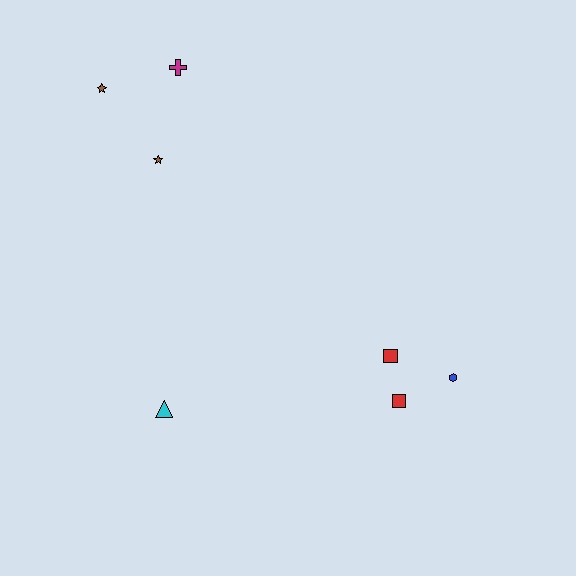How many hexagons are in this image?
There is 1 hexagon.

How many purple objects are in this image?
There are no purple objects.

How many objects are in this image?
There are 7 objects.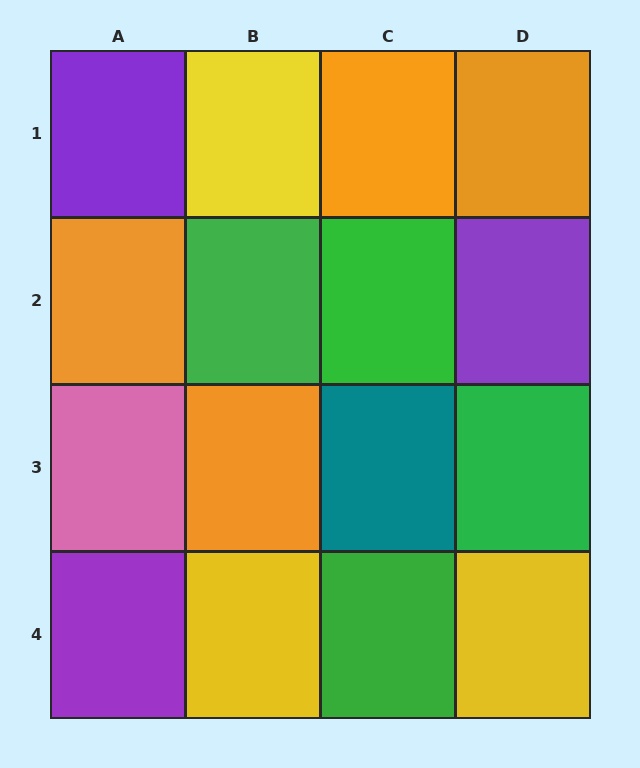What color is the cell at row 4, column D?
Yellow.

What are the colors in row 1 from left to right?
Purple, yellow, orange, orange.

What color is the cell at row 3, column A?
Pink.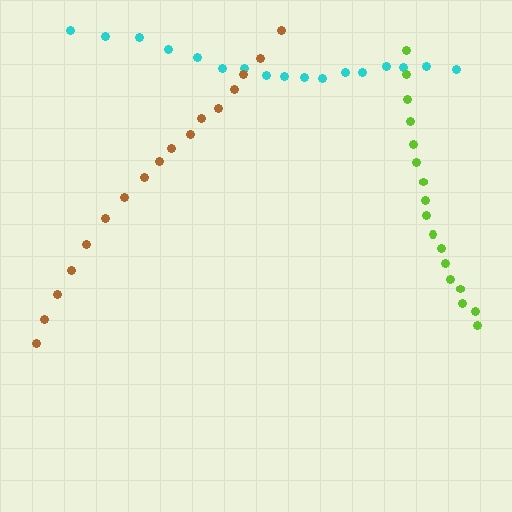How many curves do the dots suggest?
There are 3 distinct paths.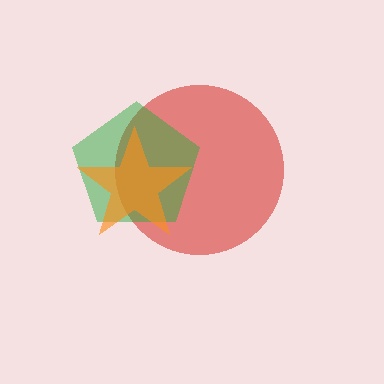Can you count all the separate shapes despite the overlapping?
Yes, there are 3 separate shapes.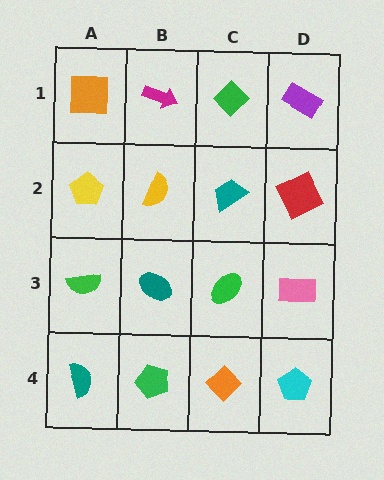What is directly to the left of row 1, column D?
A green diamond.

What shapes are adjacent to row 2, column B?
A magenta arrow (row 1, column B), a teal ellipse (row 3, column B), a yellow pentagon (row 2, column A), a teal trapezoid (row 2, column C).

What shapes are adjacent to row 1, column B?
A yellow semicircle (row 2, column B), an orange square (row 1, column A), a green diamond (row 1, column C).